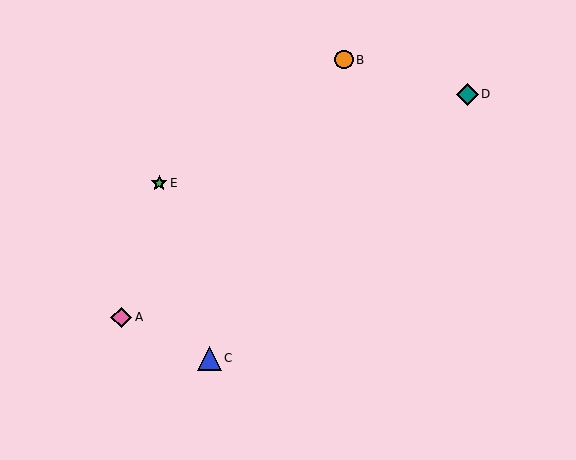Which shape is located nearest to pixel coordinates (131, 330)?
The pink diamond (labeled A) at (121, 317) is nearest to that location.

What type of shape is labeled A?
Shape A is a pink diamond.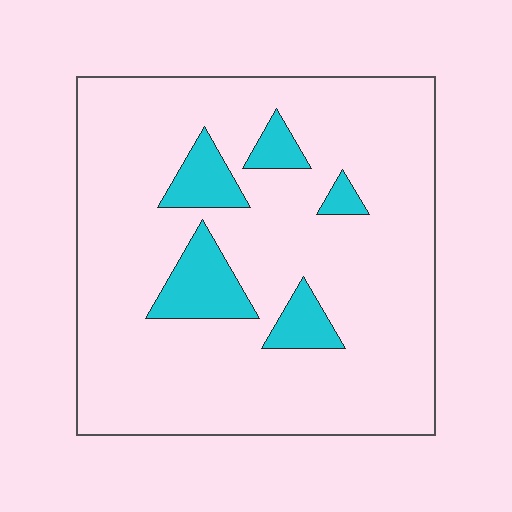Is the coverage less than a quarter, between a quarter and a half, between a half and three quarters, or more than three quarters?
Less than a quarter.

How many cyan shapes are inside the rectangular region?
5.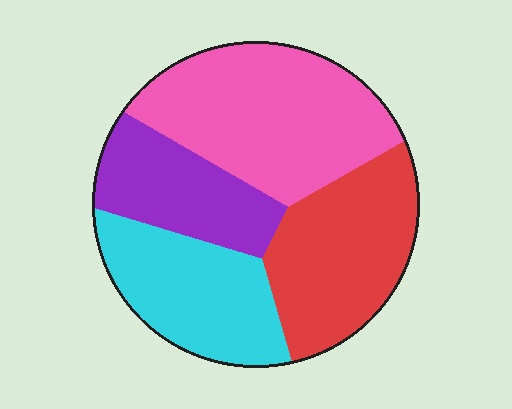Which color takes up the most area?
Pink, at roughly 35%.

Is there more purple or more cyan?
Cyan.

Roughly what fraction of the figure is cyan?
Cyan covers roughly 20% of the figure.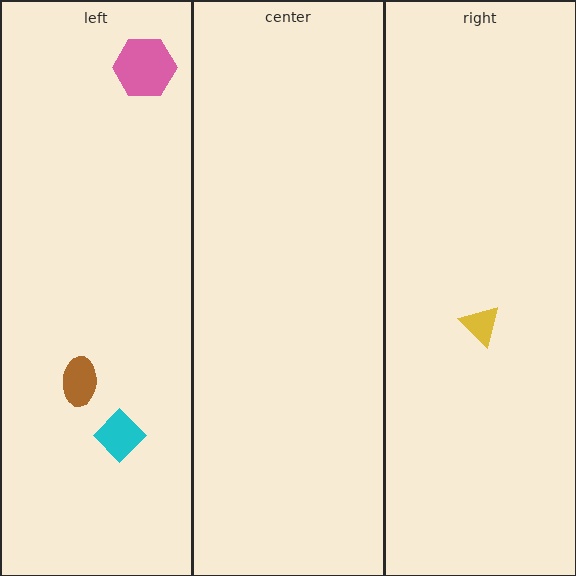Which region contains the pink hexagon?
The left region.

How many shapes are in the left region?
3.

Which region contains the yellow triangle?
The right region.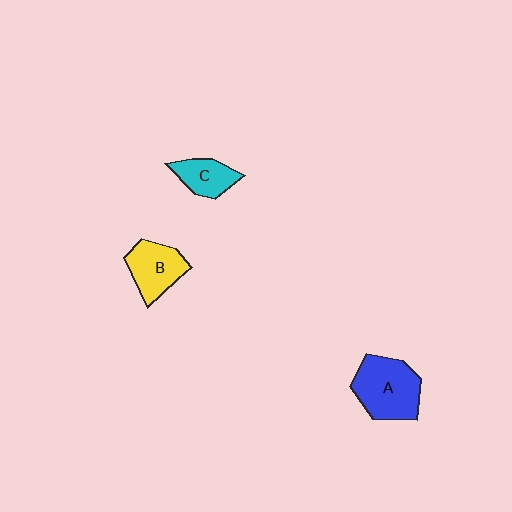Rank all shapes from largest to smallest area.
From largest to smallest: A (blue), B (yellow), C (cyan).